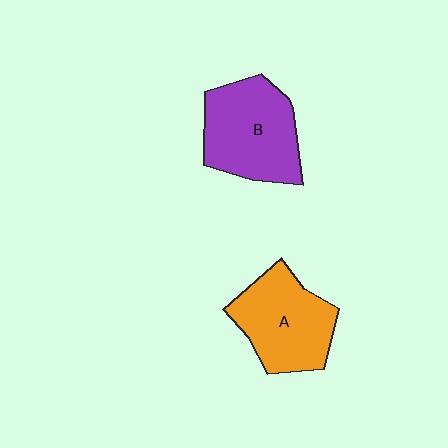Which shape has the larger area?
Shape B (purple).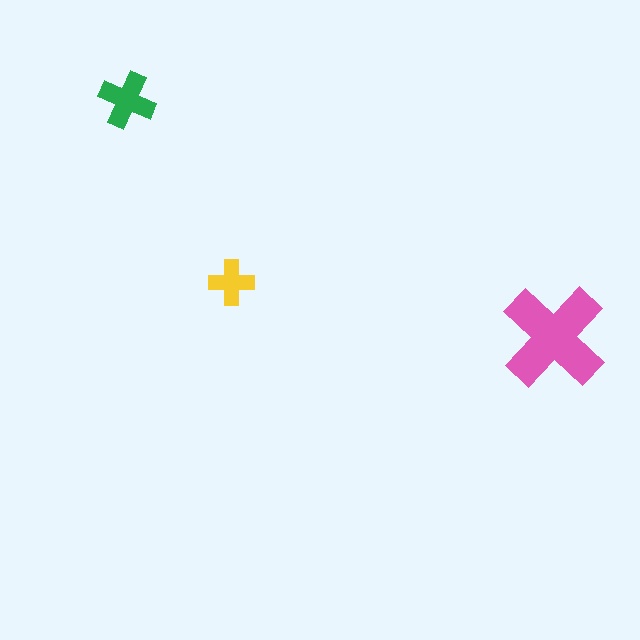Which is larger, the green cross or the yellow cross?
The green one.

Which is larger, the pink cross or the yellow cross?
The pink one.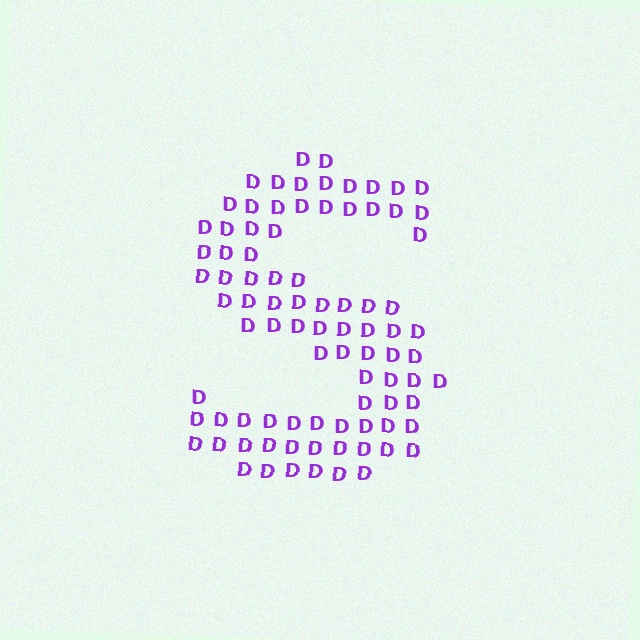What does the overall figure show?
The overall figure shows the letter S.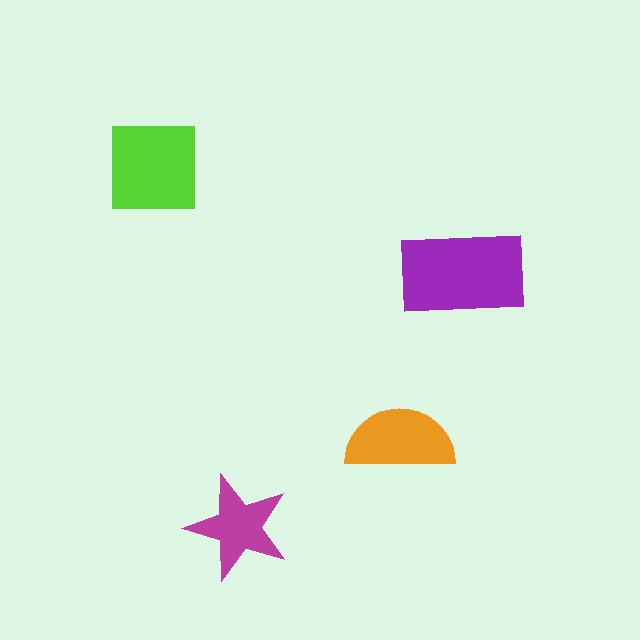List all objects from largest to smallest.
The purple rectangle, the lime square, the orange semicircle, the magenta star.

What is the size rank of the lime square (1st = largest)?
2nd.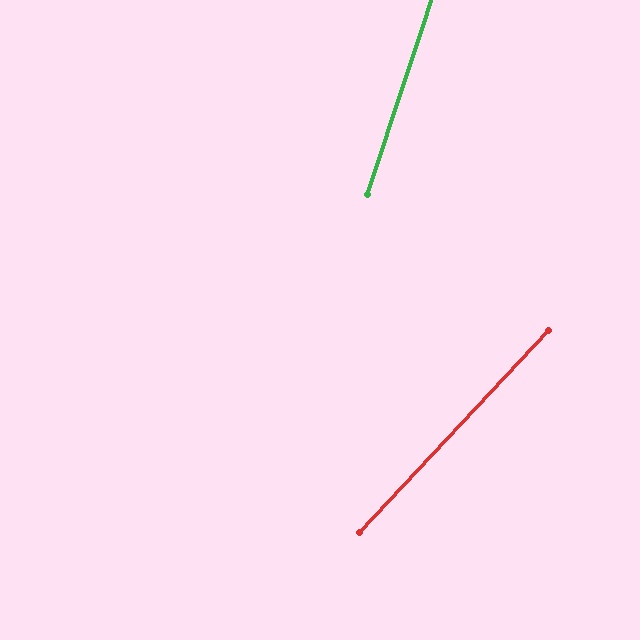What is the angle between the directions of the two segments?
Approximately 25 degrees.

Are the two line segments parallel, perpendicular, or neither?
Neither parallel nor perpendicular — they differ by about 25°.